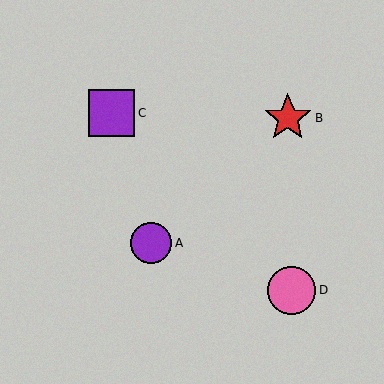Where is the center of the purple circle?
The center of the purple circle is at (151, 243).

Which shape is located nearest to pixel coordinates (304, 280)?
The pink circle (labeled D) at (292, 290) is nearest to that location.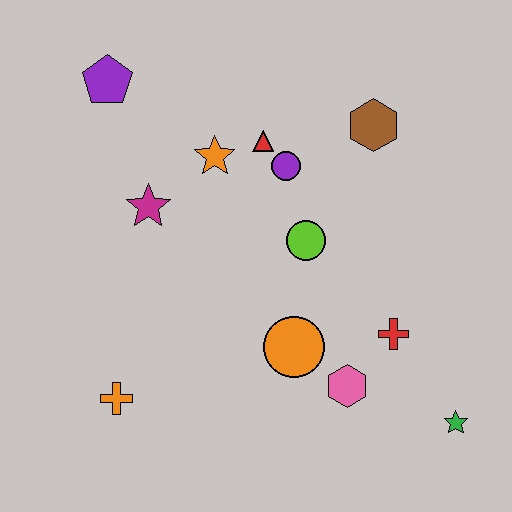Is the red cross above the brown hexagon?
No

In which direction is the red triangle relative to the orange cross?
The red triangle is above the orange cross.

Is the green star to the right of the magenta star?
Yes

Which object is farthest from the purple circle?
The green star is farthest from the purple circle.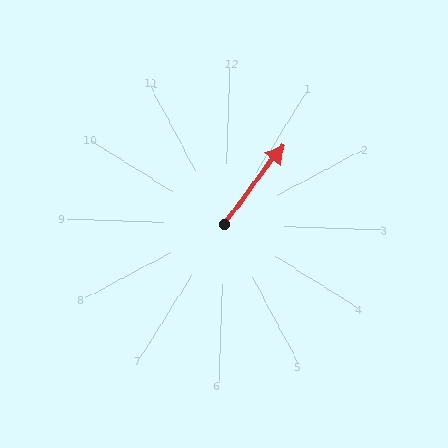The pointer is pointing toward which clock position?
Roughly 1 o'clock.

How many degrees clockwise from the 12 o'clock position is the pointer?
Approximately 35 degrees.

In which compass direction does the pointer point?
Northeast.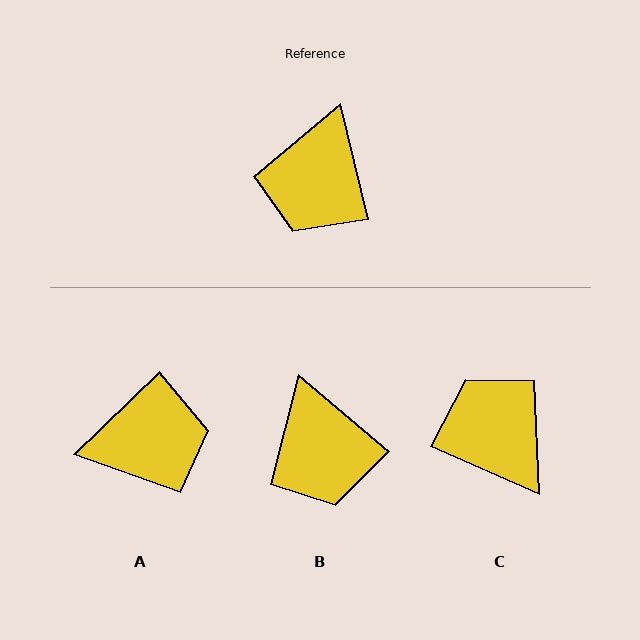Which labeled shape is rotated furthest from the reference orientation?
C, about 127 degrees away.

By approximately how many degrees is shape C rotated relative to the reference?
Approximately 127 degrees clockwise.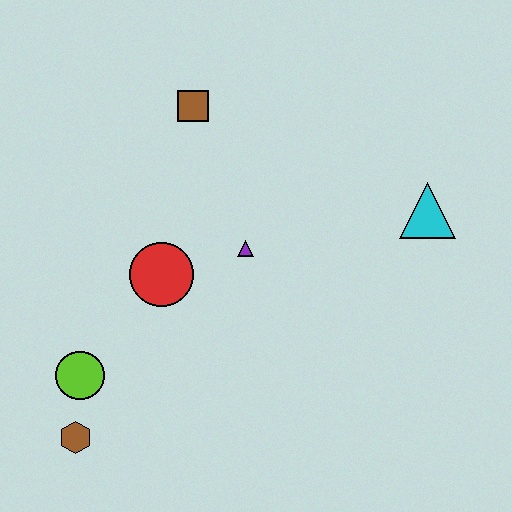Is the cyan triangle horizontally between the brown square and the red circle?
No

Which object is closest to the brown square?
The purple triangle is closest to the brown square.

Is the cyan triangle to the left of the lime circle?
No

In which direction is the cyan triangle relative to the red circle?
The cyan triangle is to the right of the red circle.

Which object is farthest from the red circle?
The cyan triangle is farthest from the red circle.